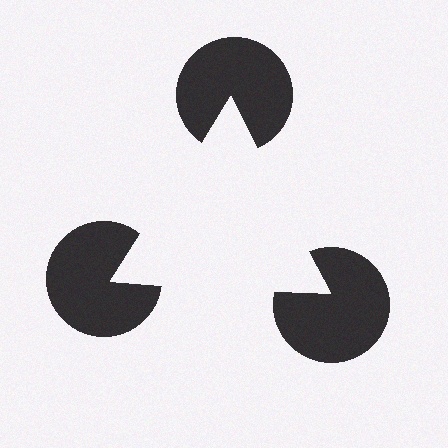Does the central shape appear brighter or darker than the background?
It typically appears slightly brighter than the background, even though no actual brightness change is drawn.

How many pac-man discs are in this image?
There are 3 — one at each vertex of the illusory triangle.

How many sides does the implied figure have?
3 sides.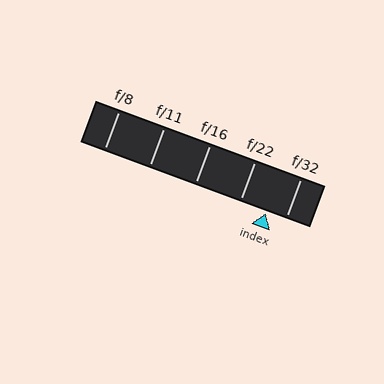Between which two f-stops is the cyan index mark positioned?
The index mark is between f/22 and f/32.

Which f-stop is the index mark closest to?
The index mark is closest to f/32.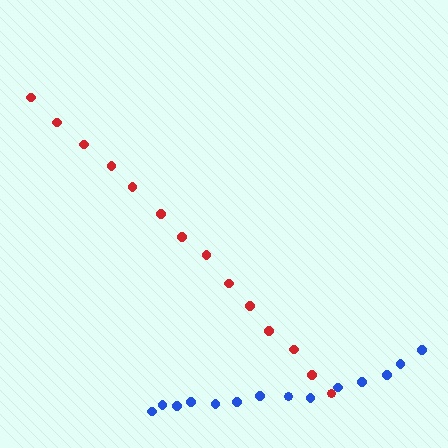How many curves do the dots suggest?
There are 2 distinct paths.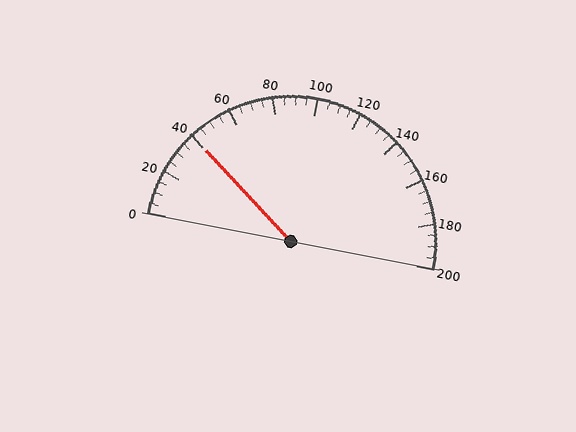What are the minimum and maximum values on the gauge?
The gauge ranges from 0 to 200.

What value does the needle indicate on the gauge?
The needle indicates approximately 40.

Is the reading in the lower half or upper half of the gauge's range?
The reading is in the lower half of the range (0 to 200).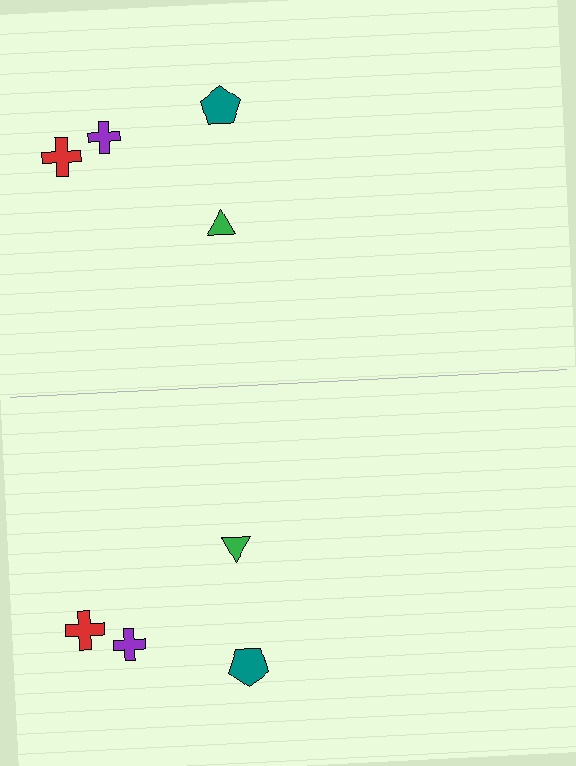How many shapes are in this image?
There are 8 shapes in this image.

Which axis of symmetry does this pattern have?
The pattern has a horizontal axis of symmetry running through the center of the image.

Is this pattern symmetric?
Yes, this pattern has bilateral (reflection) symmetry.